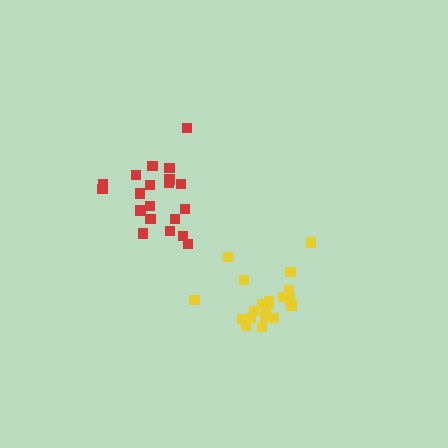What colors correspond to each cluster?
The clusters are colored: red, yellow.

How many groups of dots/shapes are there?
There are 2 groups.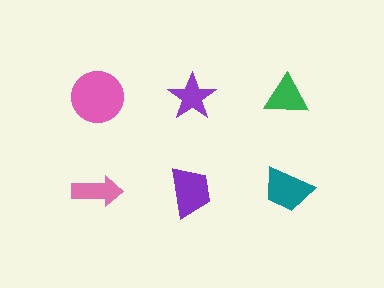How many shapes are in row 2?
3 shapes.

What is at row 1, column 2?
A purple star.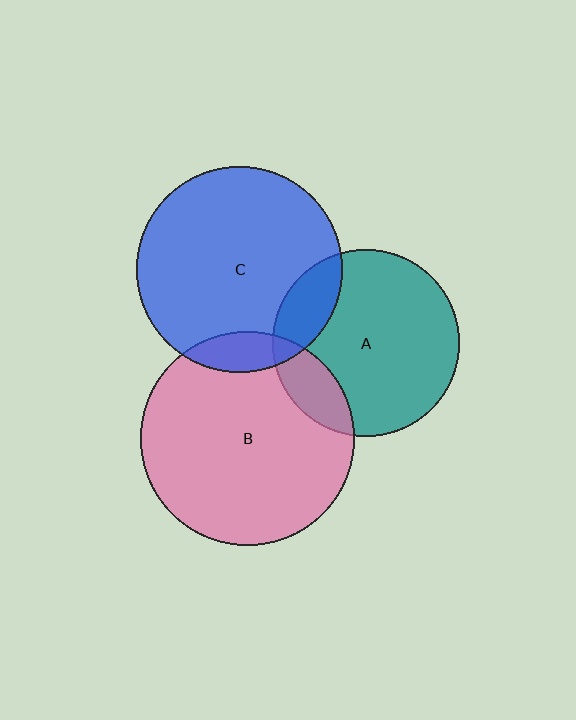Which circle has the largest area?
Circle B (pink).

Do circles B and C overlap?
Yes.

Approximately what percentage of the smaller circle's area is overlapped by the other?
Approximately 10%.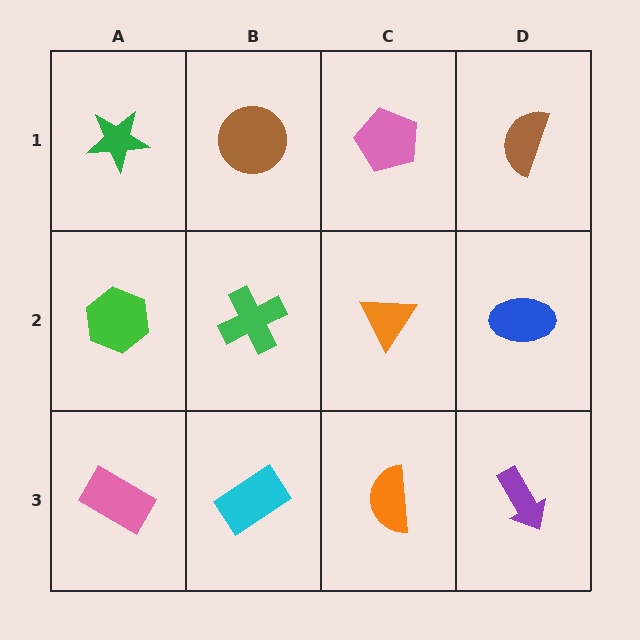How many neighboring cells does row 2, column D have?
3.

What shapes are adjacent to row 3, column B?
A green cross (row 2, column B), a pink rectangle (row 3, column A), an orange semicircle (row 3, column C).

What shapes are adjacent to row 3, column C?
An orange triangle (row 2, column C), a cyan rectangle (row 3, column B), a purple arrow (row 3, column D).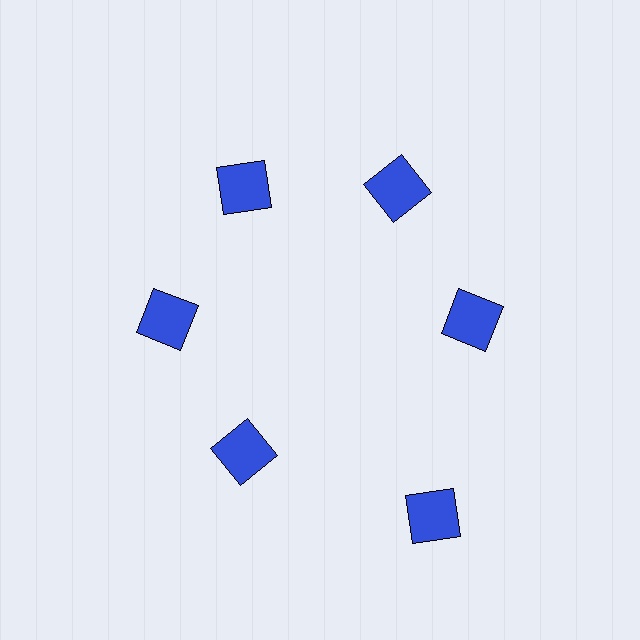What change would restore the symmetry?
The symmetry would be restored by moving it inward, back onto the ring so that all 6 squares sit at equal angles and equal distance from the center.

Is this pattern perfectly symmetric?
No. The 6 blue squares are arranged in a ring, but one element near the 5 o'clock position is pushed outward from the center, breaking the 6-fold rotational symmetry.